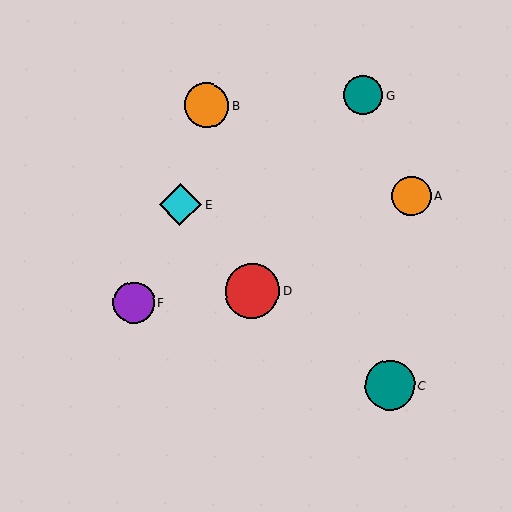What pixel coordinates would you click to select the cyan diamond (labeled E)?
Click at (180, 205) to select the cyan diamond E.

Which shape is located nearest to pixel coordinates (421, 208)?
The orange circle (labeled A) at (411, 196) is nearest to that location.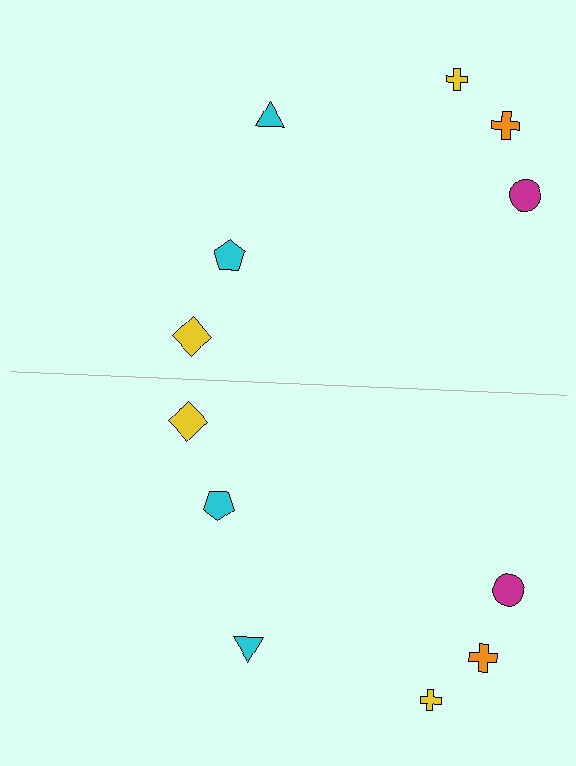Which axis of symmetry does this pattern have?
The pattern has a horizontal axis of symmetry running through the center of the image.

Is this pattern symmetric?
Yes, this pattern has bilateral (reflection) symmetry.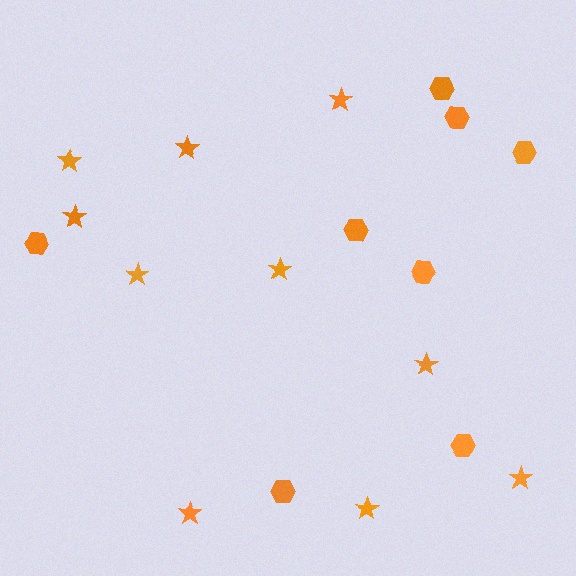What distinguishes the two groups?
There are 2 groups: one group of hexagons (8) and one group of stars (10).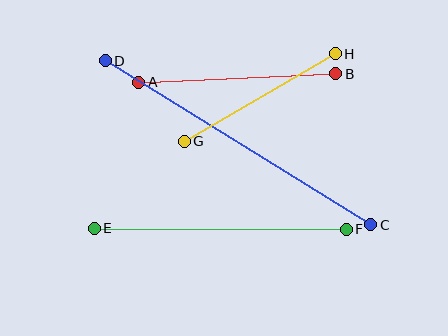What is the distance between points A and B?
The distance is approximately 197 pixels.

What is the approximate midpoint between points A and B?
The midpoint is at approximately (237, 78) pixels.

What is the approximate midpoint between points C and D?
The midpoint is at approximately (238, 143) pixels.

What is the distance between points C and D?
The distance is approximately 312 pixels.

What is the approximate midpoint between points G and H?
The midpoint is at approximately (260, 97) pixels.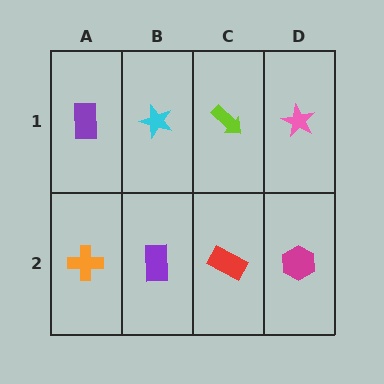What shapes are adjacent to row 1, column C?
A red rectangle (row 2, column C), a cyan star (row 1, column B), a pink star (row 1, column D).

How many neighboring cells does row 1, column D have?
2.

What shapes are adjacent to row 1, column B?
A purple rectangle (row 2, column B), a purple rectangle (row 1, column A), a lime arrow (row 1, column C).